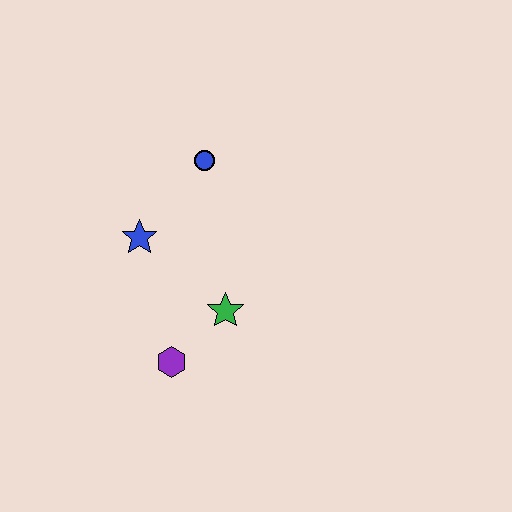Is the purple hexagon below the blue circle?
Yes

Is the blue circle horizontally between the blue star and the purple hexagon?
No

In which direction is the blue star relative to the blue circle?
The blue star is below the blue circle.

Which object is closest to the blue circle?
The blue star is closest to the blue circle.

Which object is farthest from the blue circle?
The purple hexagon is farthest from the blue circle.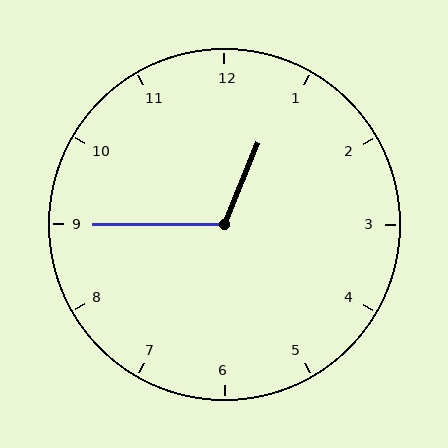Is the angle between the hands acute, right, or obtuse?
It is obtuse.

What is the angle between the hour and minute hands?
Approximately 112 degrees.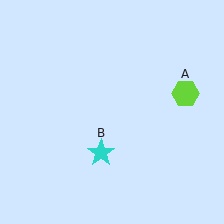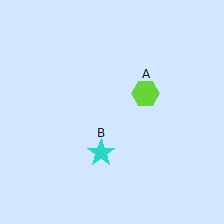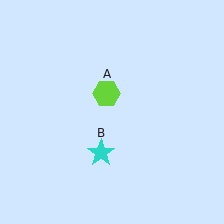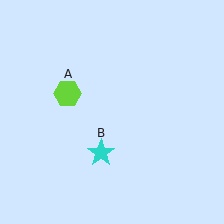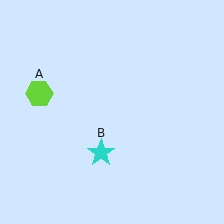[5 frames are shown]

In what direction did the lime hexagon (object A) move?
The lime hexagon (object A) moved left.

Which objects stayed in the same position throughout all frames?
Cyan star (object B) remained stationary.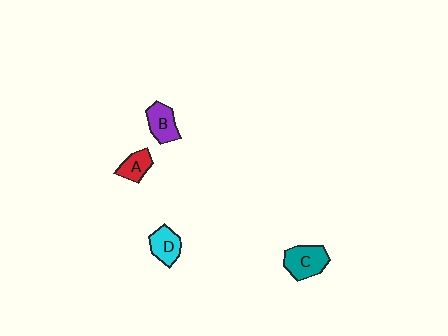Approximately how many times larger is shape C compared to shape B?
Approximately 1.3 times.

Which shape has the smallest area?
Shape A (red).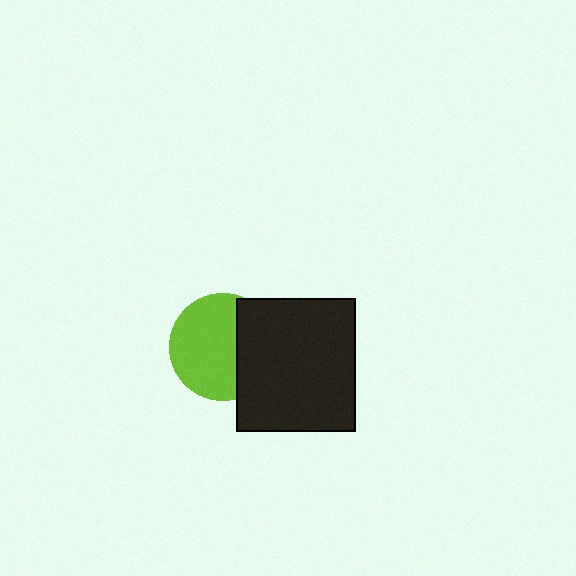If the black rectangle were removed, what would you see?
You would see the complete lime circle.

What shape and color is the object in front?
The object in front is a black rectangle.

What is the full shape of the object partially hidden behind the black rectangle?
The partially hidden object is a lime circle.